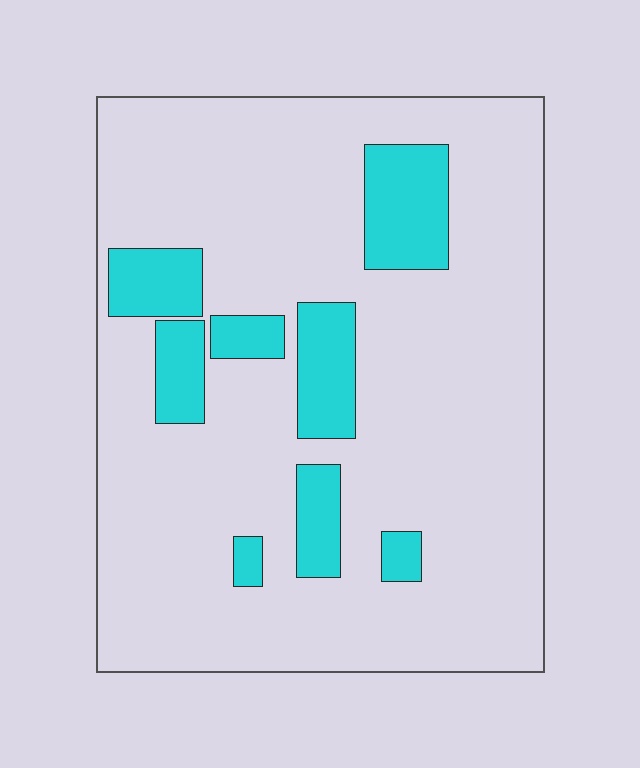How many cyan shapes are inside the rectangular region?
8.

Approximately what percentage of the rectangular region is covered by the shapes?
Approximately 15%.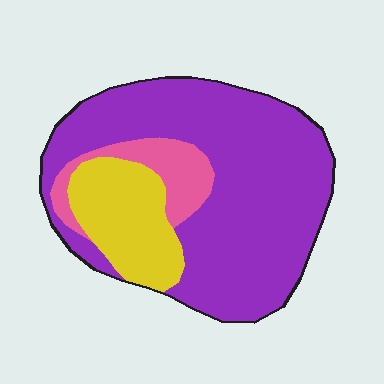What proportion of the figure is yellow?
Yellow covers 19% of the figure.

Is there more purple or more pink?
Purple.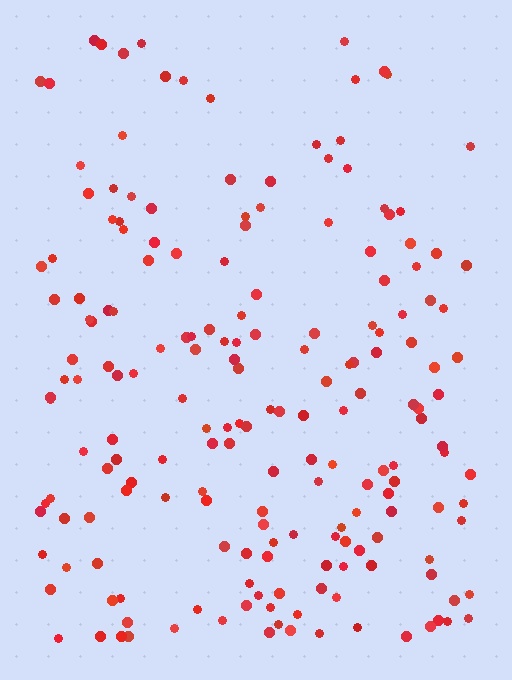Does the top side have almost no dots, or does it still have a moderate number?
Still a moderate number, just noticeably fewer than the bottom.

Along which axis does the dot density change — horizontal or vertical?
Vertical.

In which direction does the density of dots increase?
From top to bottom, with the bottom side densest.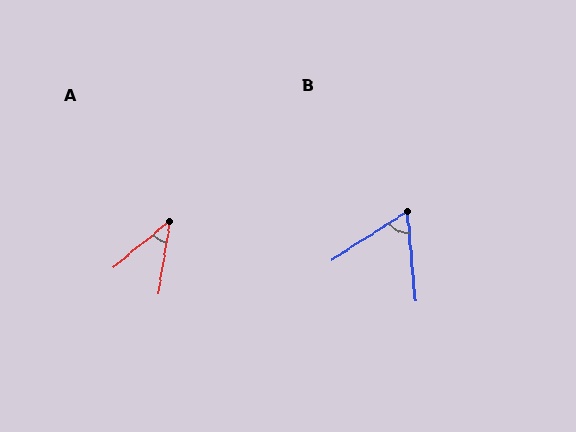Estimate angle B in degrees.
Approximately 62 degrees.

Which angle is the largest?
B, at approximately 62 degrees.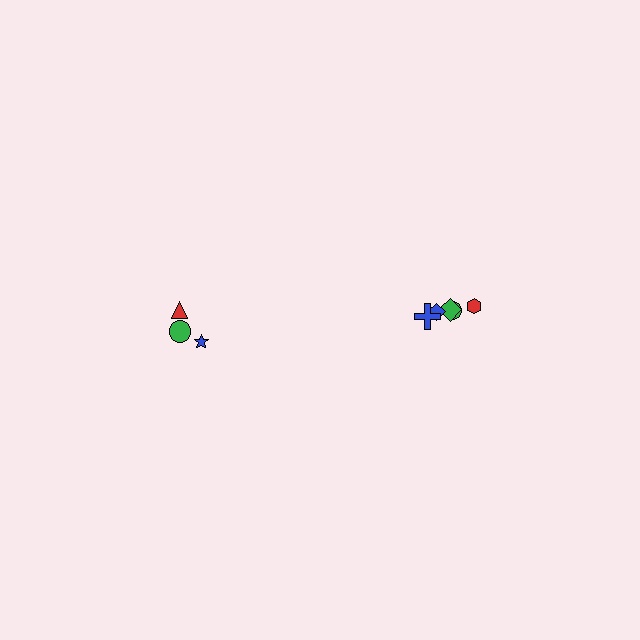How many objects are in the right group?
There are 5 objects.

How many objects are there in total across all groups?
There are 8 objects.